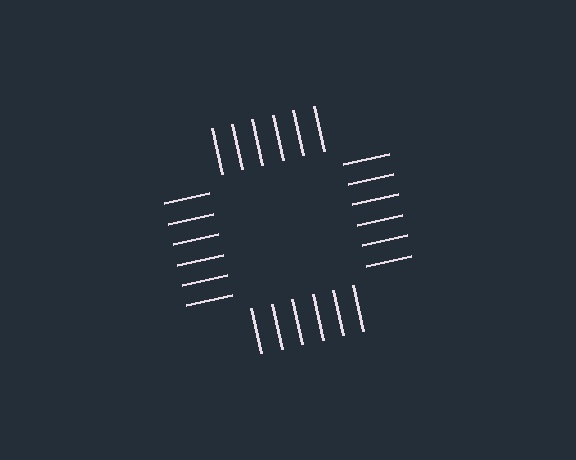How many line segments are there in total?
24 — 6 along each of the 4 edges.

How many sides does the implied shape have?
4 sides — the line-ends trace a square.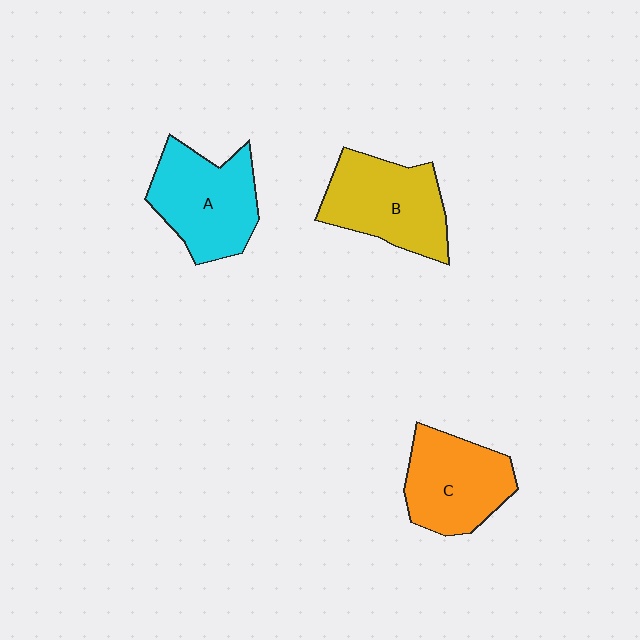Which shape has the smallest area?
Shape C (orange).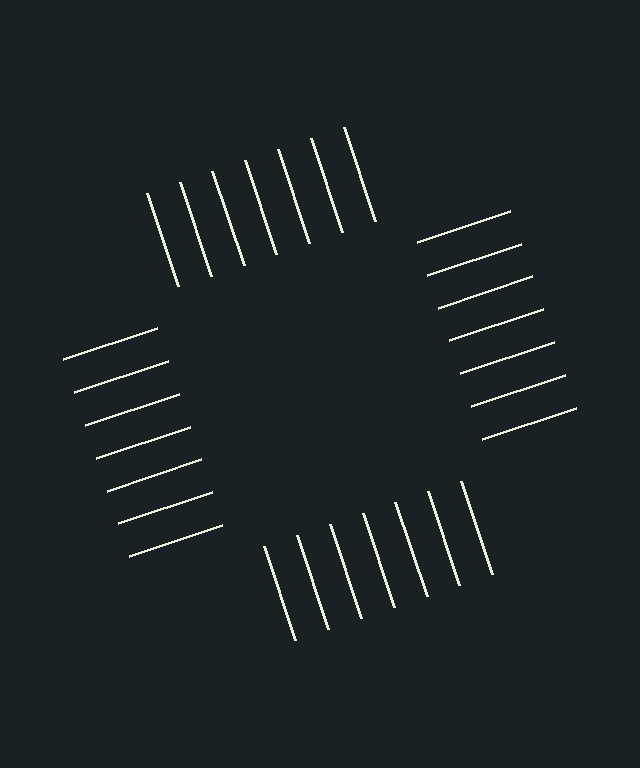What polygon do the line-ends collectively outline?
An illusory square — the line segments terminate on its edges but no continuous stroke is drawn.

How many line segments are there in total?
28 — 7 along each of the 4 edges.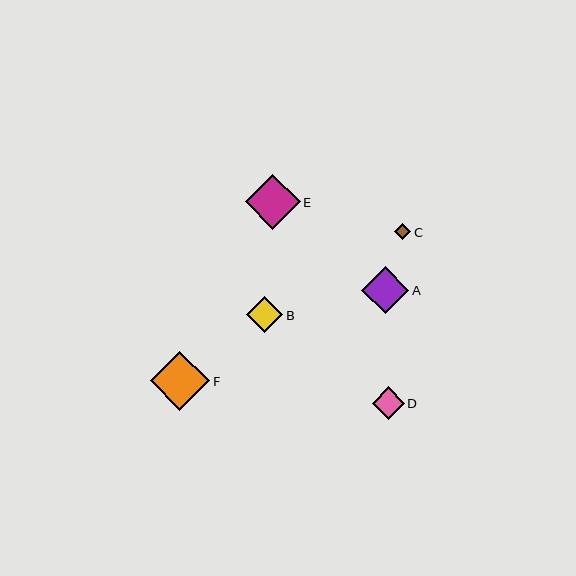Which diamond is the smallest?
Diamond C is the smallest with a size of approximately 16 pixels.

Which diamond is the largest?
Diamond F is the largest with a size of approximately 60 pixels.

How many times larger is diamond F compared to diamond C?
Diamond F is approximately 3.7 times the size of diamond C.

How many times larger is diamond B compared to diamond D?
Diamond B is approximately 1.1 times the size of diamond D.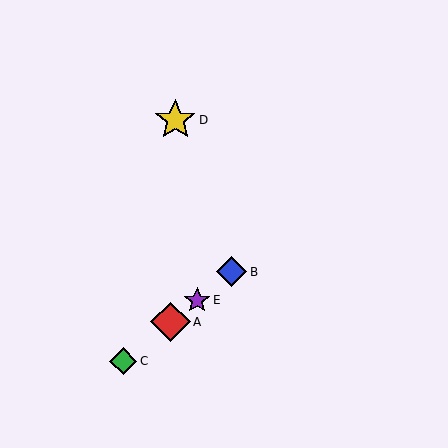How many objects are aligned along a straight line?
4 objects (A, B, C, E) are aligned along a straight line.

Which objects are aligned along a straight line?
Objects A, B, C, E are aligned along a straight line.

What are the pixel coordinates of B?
Object B is at (232, 272).